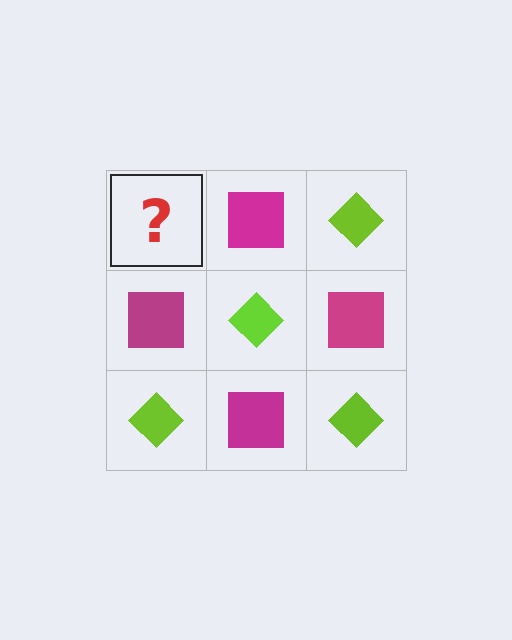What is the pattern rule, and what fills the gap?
The rule is that it alternates lime diamond and magenta square in a checkerboard pattern. The gap should be filled with a lime diamond.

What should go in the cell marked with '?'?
The missing cell should contain a lime diamond.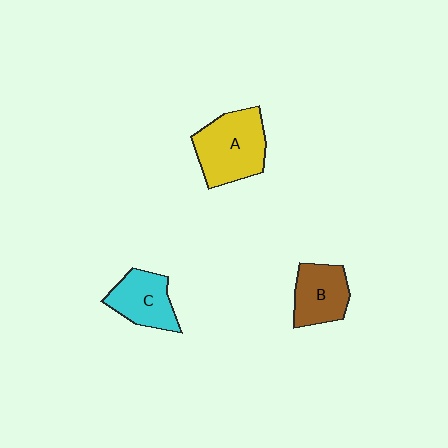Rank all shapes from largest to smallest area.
From largest to smallest: A (yellow), C (cyan), B (brown).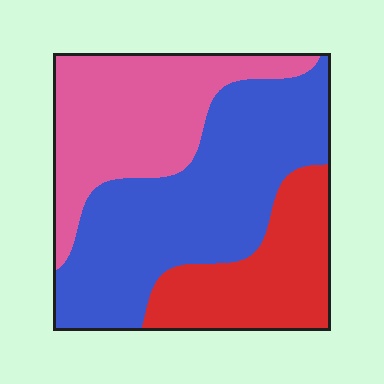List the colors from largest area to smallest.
From largest to smallest: blue, pink, red.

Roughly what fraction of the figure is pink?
Pink takes up about one third (1/3) of the figure.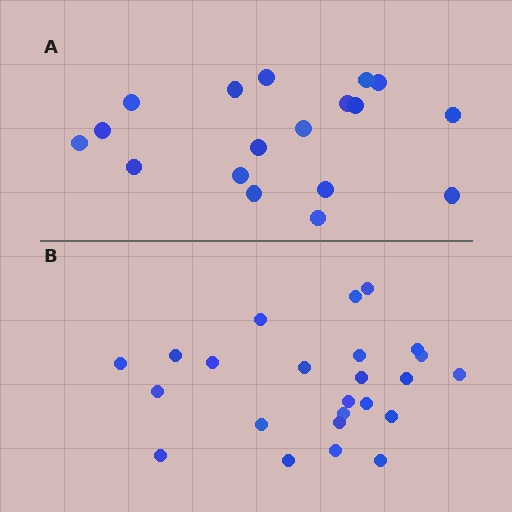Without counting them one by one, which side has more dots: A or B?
Region B (the bottom region) has more dots.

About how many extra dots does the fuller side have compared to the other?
Region B has about 6 more dots than region A.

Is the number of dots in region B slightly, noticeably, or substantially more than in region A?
Region B has noticeably more, but not dramatically so. The ratio is roughly 1.3 to 1.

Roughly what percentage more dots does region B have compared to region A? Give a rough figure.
About 35% more.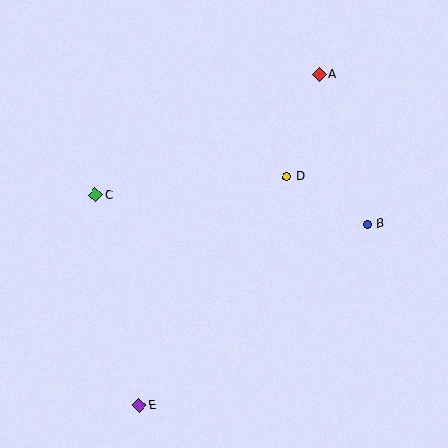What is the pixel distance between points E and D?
The distance between E and D is 272 pixels.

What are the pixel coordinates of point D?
Point D is at (287, 176).